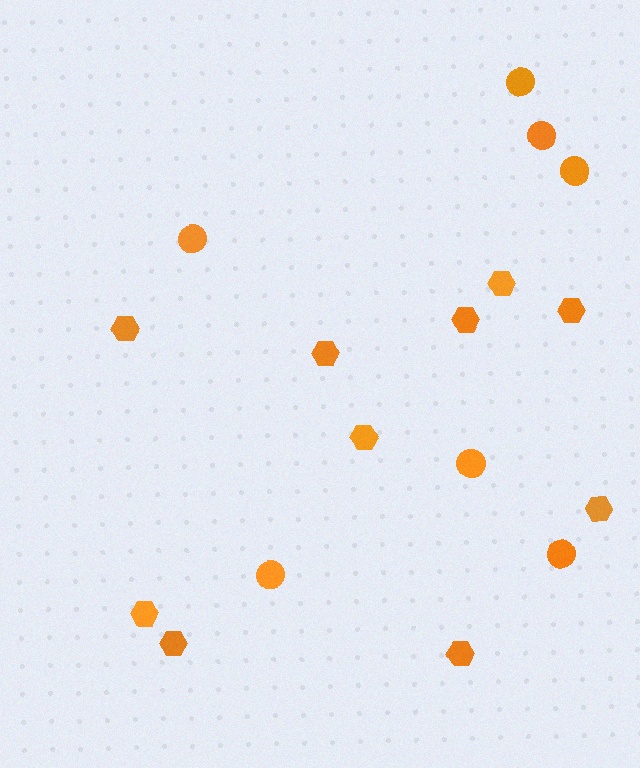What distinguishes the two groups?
There are 2 groups: one group of circles (7) and one group of hexagons (10).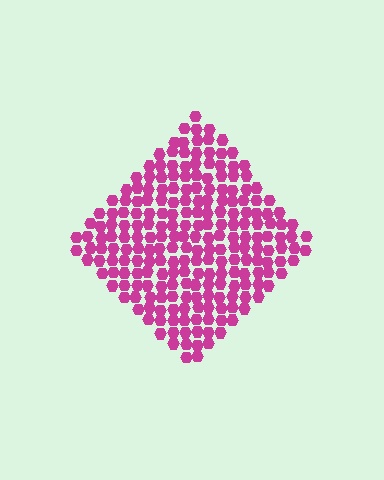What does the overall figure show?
The overall figure shows a diamond.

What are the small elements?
The small elements are hexagons.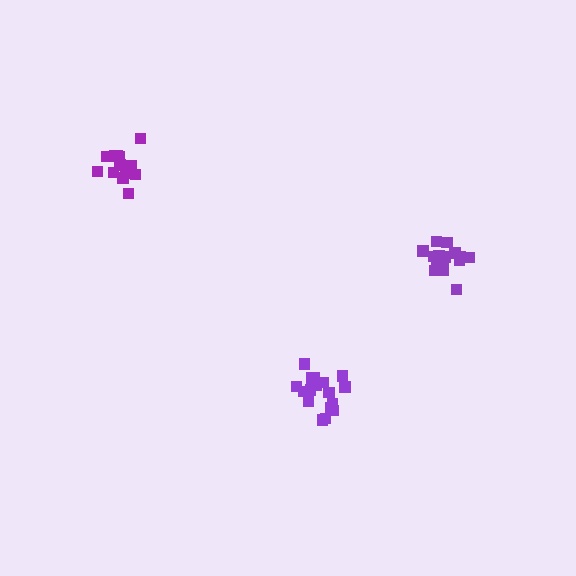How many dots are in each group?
Group 1: 15 dots, Group 2: 17 dots, Group 3: 15 dots (47 total).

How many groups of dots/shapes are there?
There are 3 groups.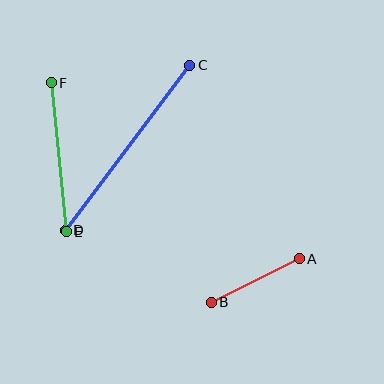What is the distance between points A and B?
The distance is approximately 98 pixels.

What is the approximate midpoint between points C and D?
The midpoint is at approximately (127, 148) pixels.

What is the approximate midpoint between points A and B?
The midpoint is at approximately (255, 280) pixels.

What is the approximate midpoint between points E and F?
The midpoint is at approximately (59, 157) pixels.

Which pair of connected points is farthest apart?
Points C and D are farthest apart.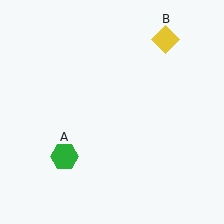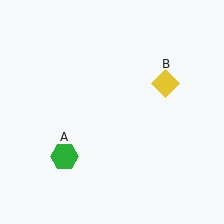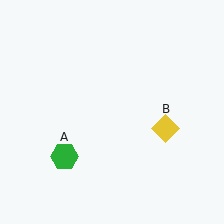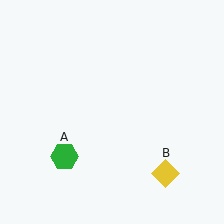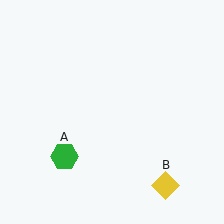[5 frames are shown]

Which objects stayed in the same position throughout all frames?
Green hexagon (object A) remained stationary.